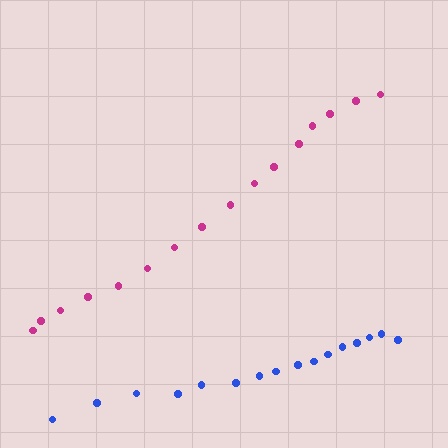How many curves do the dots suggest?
There are 2 distinct paths.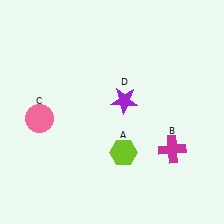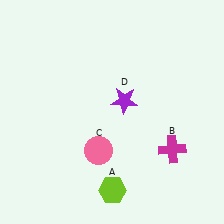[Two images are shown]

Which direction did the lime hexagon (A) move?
The lime hexagon (A) moved down.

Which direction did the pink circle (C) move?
The pink circle (C) moved right.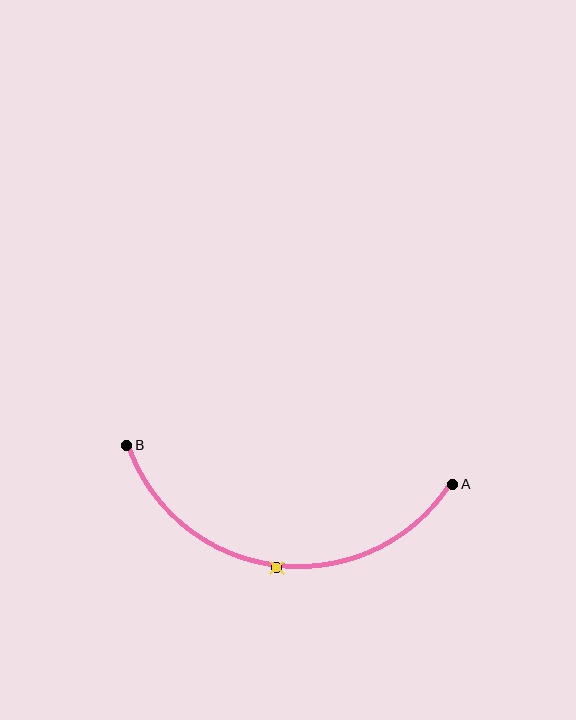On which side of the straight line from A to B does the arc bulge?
The arc bulges below the straight line connecting A and B.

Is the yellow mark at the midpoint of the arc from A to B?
Yes. The yellow mark lies on the arc at equal arc-length from both A and B — it is the arc midpoint.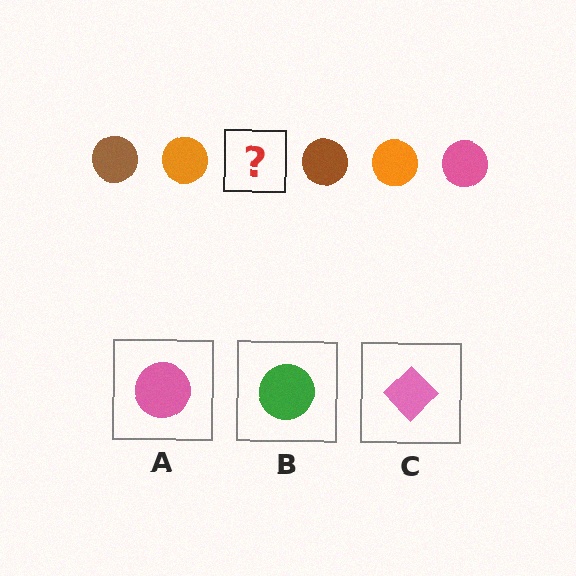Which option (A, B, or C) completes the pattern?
A.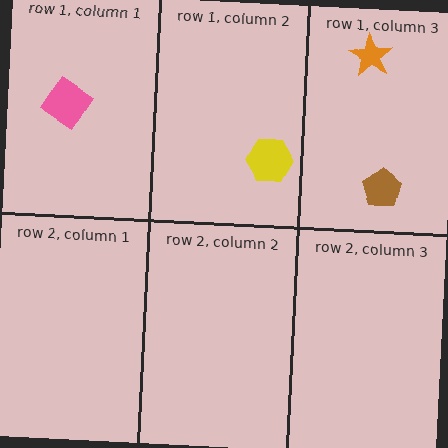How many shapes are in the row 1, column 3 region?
2.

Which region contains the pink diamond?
The row 1, column 1 region.